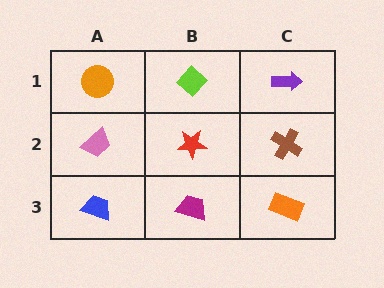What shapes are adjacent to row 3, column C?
A brown cross (row 2, column C), a magenta trapezoid (row 3, column B).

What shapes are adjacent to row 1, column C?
A brown cross (row 2, column C), a lime diamond (row 1, column B).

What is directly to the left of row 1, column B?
An orange circle.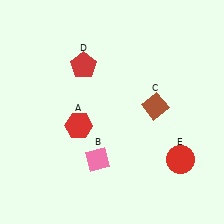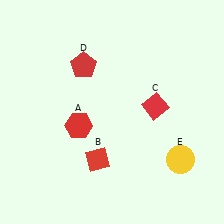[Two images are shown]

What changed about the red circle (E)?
In Image 1, E is red. In Image 2, it changed to yellow.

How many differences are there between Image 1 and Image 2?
There are 3 differences between the two images.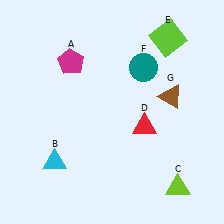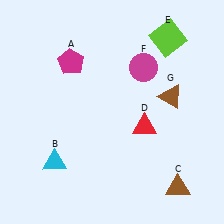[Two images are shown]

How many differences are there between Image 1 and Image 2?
There are 2 differences between the two images.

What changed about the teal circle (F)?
In Image 1, F is teal. In Image 2, it changed to magenta.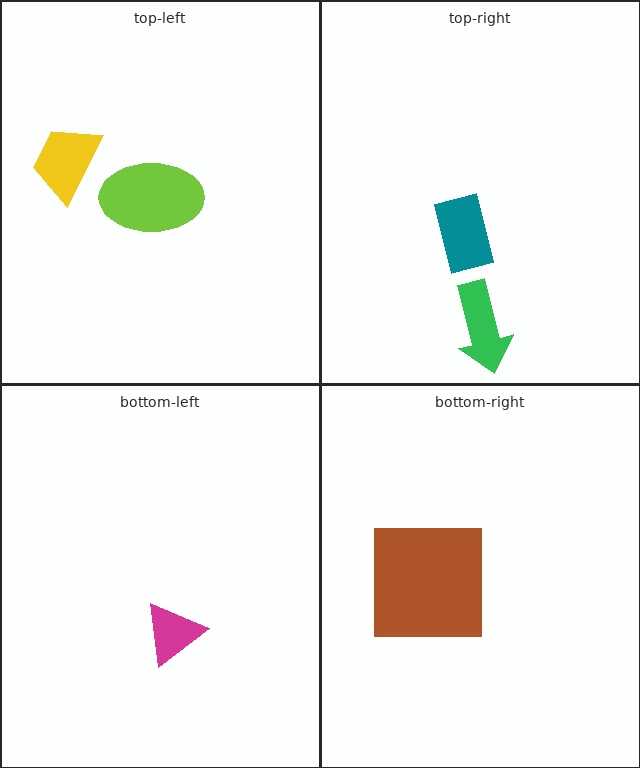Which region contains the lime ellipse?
The top-left region.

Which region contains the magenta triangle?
The bottom-left region.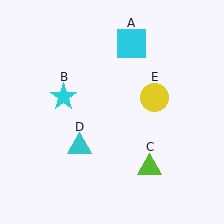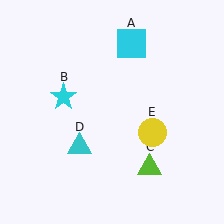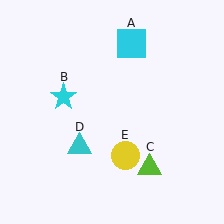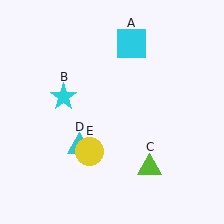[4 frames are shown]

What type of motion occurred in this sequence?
The yellow circle (object E) rotated clockwise around the center of the scene.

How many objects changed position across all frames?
1 object changed position: yellow circle (object E).